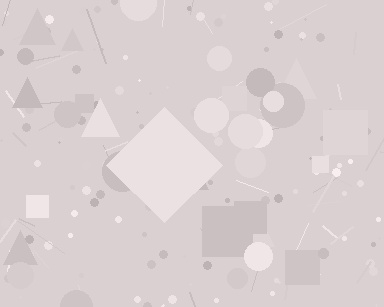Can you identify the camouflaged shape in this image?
The camouflaged shape is a diamond.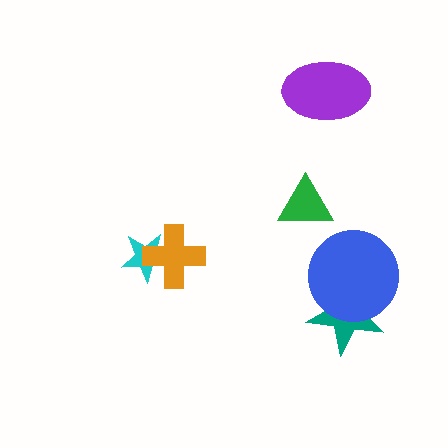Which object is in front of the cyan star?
The orange cross is in front of the cyan star.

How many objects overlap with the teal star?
1 object overlaps with the teal star.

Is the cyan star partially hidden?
Yes, it is partially covered by another shape.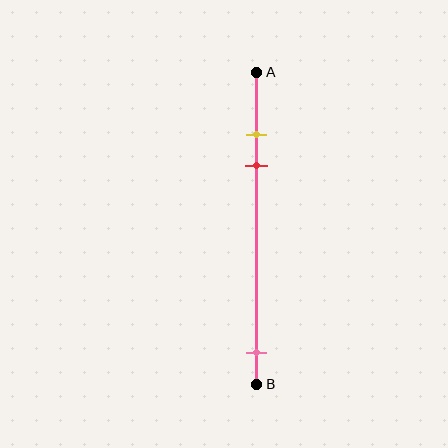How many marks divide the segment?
There are 3 marks dividing the segment.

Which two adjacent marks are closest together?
The yellow and red marks are the closest adjacent pair.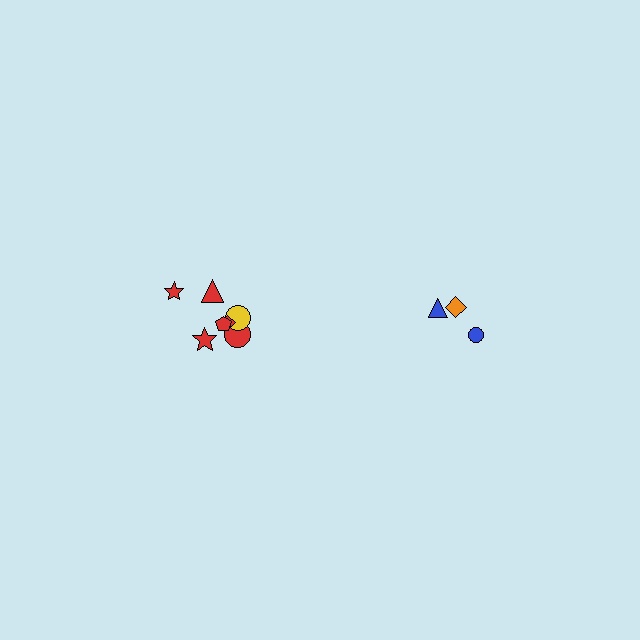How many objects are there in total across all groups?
There are 10 objects.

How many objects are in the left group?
There are 7 objects.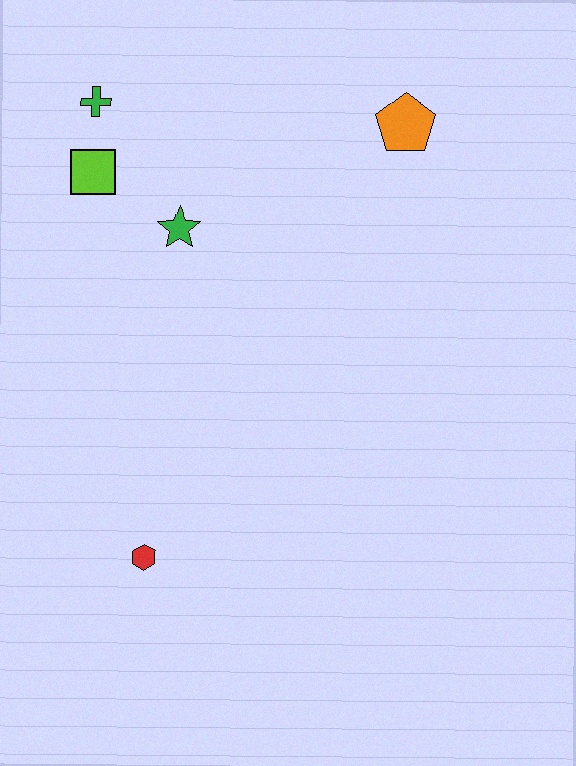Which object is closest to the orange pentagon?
The green star is closest to the orange pentagon.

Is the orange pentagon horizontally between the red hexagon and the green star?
No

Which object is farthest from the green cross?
The red hexagon is farthest from the green cross.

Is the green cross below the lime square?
No